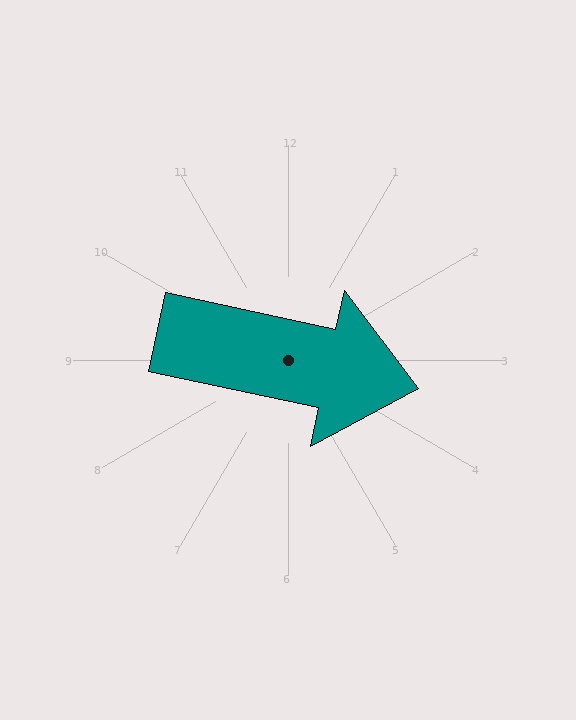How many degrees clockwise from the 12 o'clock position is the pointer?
Approximately 102 degrees.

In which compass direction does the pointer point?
East.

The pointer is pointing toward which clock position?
Roughly 3 o'clock.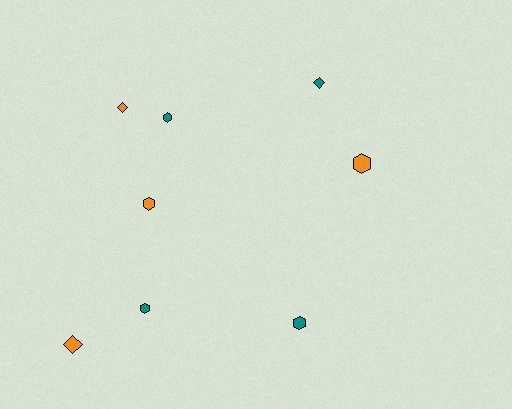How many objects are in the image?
There are 8 objects.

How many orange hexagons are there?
There are 2 orange hexagons.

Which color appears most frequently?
Teal, with 4 objects.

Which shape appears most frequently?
Hexagon, with 5 objects.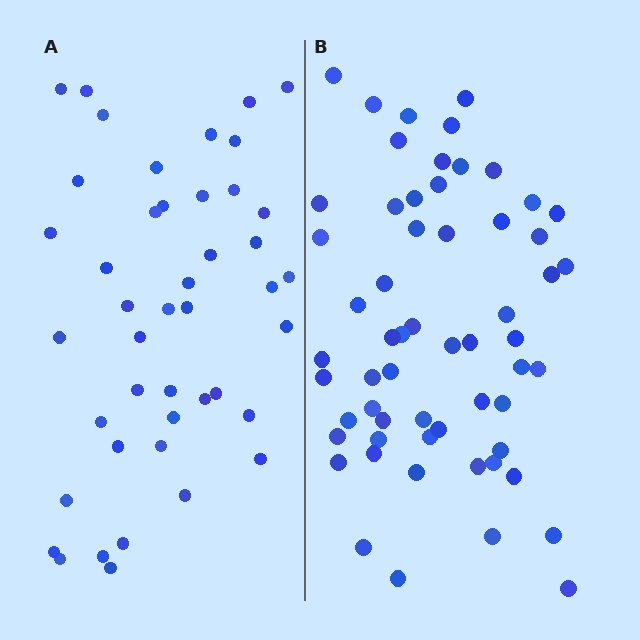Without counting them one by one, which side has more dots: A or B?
Region B (the right region) has more dots.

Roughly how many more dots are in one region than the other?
Region B has approximately 15 more dots than region A.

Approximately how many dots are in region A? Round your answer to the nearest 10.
About 40 dots. (The exact count is 44, which rounds to 40.)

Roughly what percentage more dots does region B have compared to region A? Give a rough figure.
About 35% more.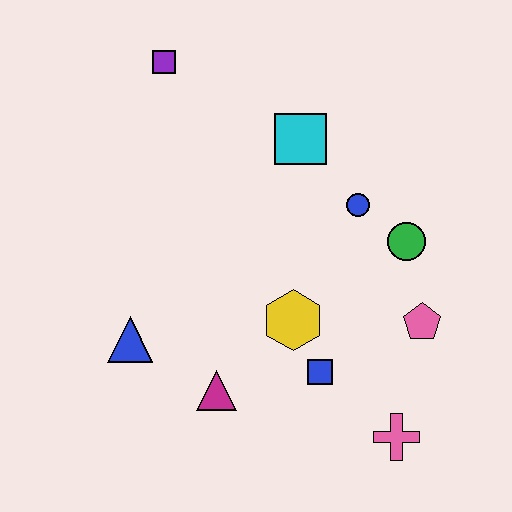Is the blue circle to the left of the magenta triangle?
No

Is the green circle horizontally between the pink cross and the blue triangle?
No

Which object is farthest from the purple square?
The pink cross is farthest from the purple square.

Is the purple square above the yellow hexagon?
Yes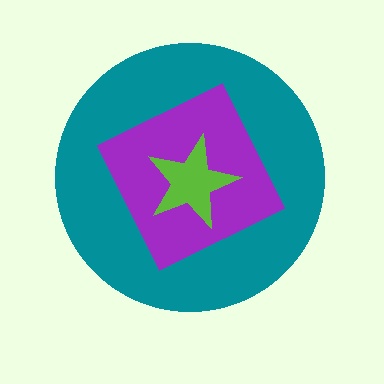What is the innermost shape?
The lime star.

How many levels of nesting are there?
3.